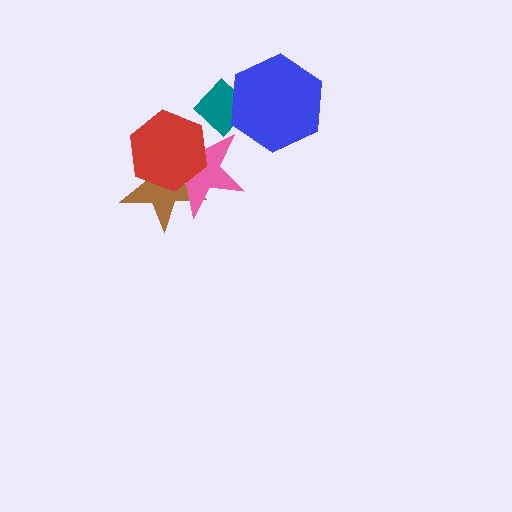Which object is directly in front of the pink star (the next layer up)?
The red hexagon is directly in front of the pink star.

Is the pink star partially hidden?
Yes, it is partially covered by another shape.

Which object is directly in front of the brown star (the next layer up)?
The pink star is directly in front of the brown star.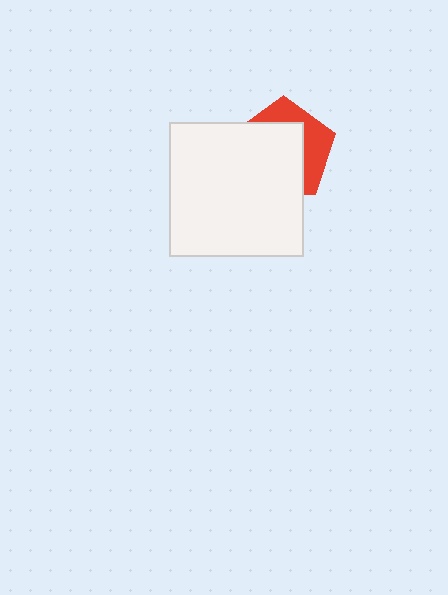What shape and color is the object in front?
The object in front is a white square.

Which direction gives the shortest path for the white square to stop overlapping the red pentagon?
Moving toward the lower-left gives the shortest separation.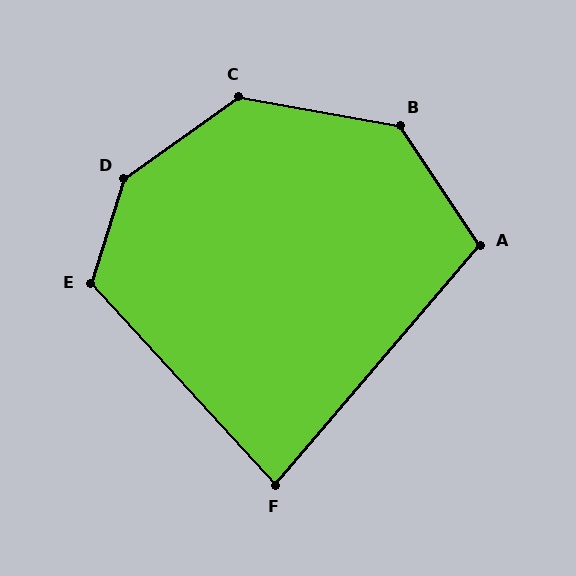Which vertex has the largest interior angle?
D, at approximately 143 degrees.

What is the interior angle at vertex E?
Approximately 120 degrees (obtuse).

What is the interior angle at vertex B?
Approximately 134 degrees (obtuse).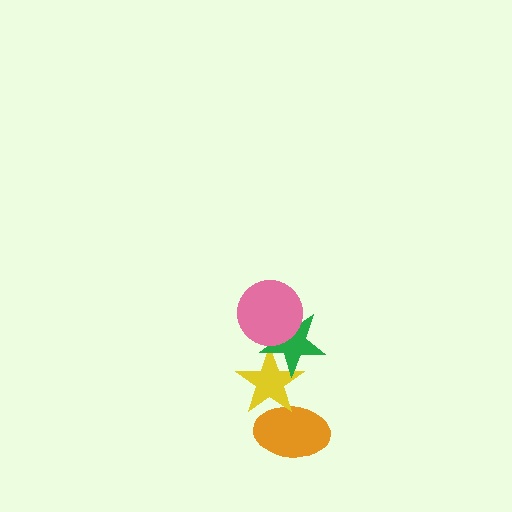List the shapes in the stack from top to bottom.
From top to bottom: the pink circle, the green star, the yellow star, the orange ellipse.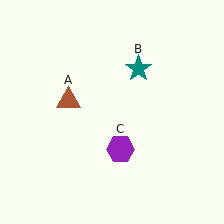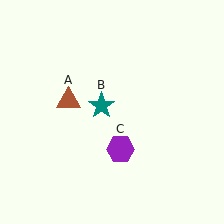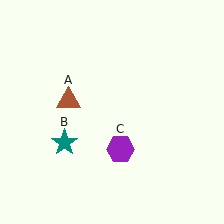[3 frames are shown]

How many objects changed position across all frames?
1 object changed position: teal star (object B).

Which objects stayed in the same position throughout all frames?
Brown triangle (object A) and purple hexagon (object C) remained stationary.